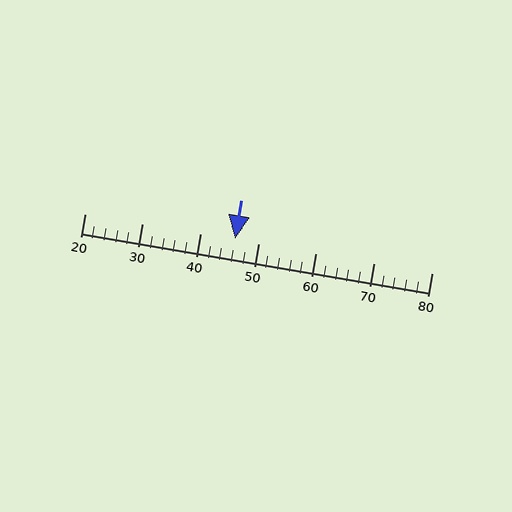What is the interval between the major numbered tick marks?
The major tick marks are spaced 10 units apart.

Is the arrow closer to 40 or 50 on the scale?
The arrow is closer to 50.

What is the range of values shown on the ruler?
The ruler shows values from 20 to 80.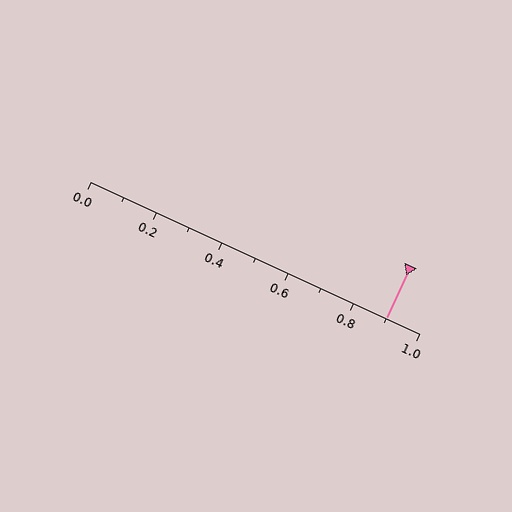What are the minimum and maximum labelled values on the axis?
The axis runs from 0.0 to 1.0.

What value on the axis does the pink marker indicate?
The marker indicates approximately 0.9.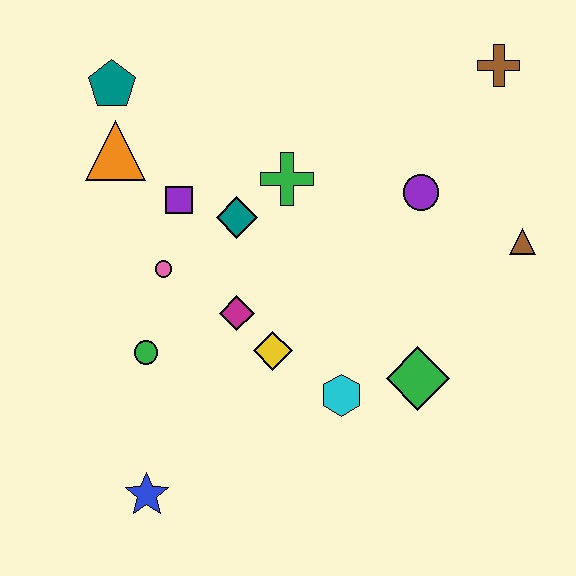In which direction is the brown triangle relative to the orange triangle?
The brown triangle is to the right of the orange triangle.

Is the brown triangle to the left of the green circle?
No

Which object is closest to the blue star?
The green circle is closest to the blue star.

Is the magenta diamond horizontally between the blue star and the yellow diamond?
Yes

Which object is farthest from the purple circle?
The blue star is farthest from the purple circle.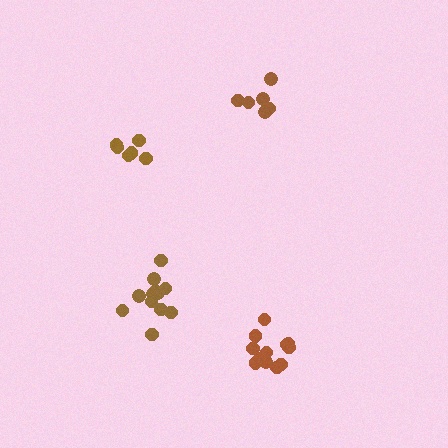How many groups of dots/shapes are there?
There are 4 groups.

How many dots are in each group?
Group 1: 12 dots, Group 2: 12 dots, Group 3: 6 dots, Group 4: 6 dots (36 total).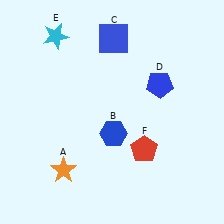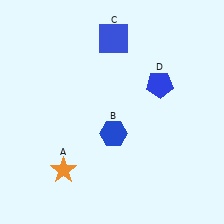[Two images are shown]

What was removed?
The red pentagon (F), the cyan star (E) were removed in Image 2.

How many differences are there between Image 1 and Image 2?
There are 2 differences between the two images.